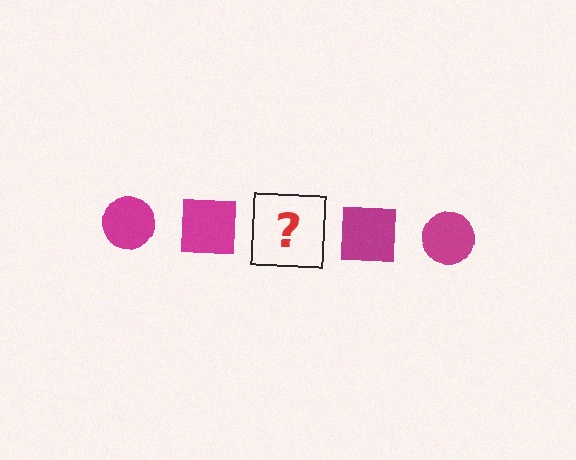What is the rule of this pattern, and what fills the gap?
The rule is that the pattern cycles through circle, square shapes in magenta. The gap should be filled with a magenta circle.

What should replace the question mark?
The question mark should be replaced with a magenta circle.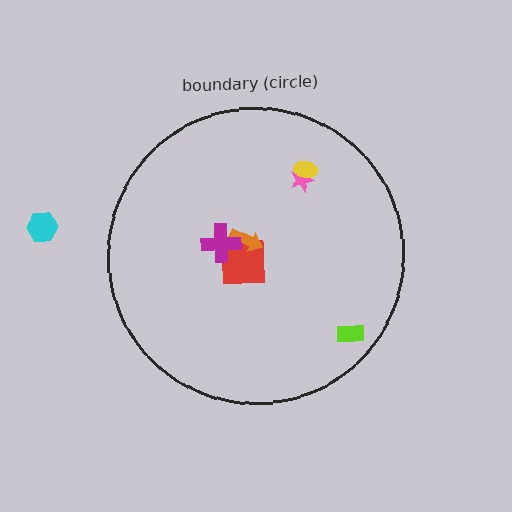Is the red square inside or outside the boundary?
Inside.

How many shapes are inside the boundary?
6 inside, 1 outside.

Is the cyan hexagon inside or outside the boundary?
Outside.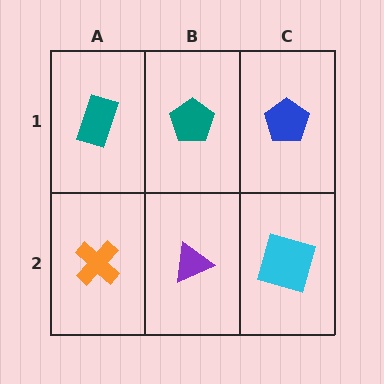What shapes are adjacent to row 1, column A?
An orange cross (row 2, column A), a teal pentagon (row 1, column B).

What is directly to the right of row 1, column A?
A teal pentagon.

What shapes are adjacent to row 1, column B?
A purple triangle (row 2, column B), a teal rectangle (row 1, column A), a blue pentagon (row 1, column C).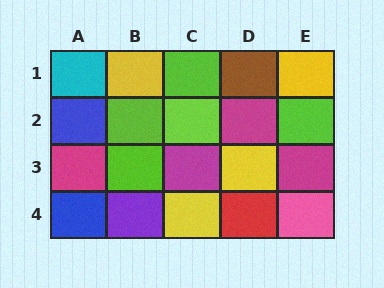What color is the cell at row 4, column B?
Purple.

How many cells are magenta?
4 cells are magenta.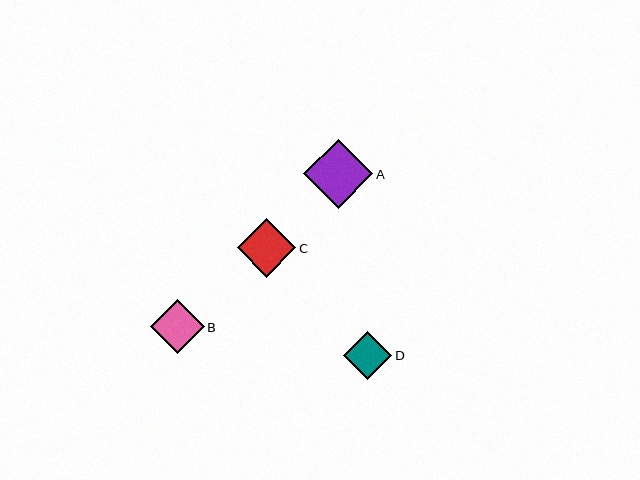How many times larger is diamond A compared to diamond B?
Diamond A is approximately 1.3 times the size of diamond B.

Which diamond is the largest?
Diamond A is the largest with a size of approximately 69 pixels.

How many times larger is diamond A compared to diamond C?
Diamond A is approximately 1.2 times the size of diamond C.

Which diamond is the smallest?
Diamond D is the smallest with a size of approximately 48 pixels.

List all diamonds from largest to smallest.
From largest to smallest: A, C, B, D.